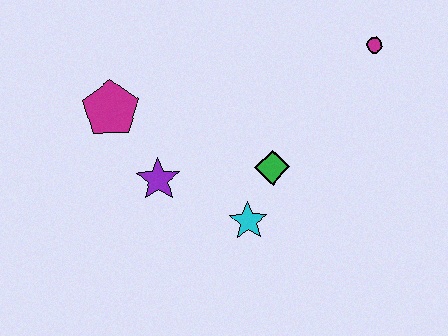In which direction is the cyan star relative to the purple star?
The cyan star is to the right of the purple star.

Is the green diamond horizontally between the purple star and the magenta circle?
Yes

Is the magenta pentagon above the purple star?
Yes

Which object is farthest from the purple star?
The magenta circle is farthest from the purple star.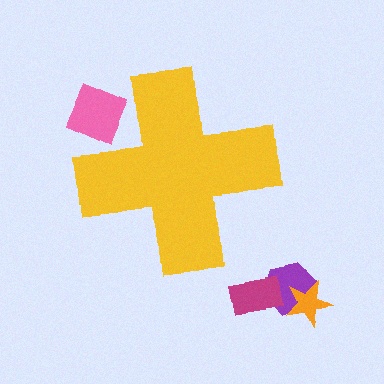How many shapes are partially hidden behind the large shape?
1 shape is partially hidden.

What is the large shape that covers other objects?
A yellow cross.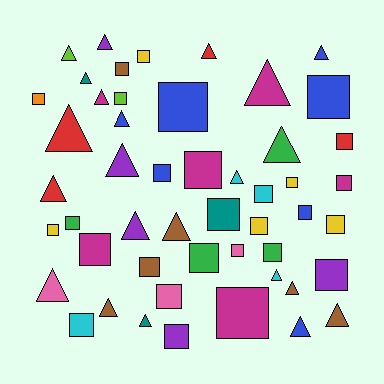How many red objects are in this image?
There are 4 red objects.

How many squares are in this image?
There are 28 squares.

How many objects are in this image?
There are 50 objects.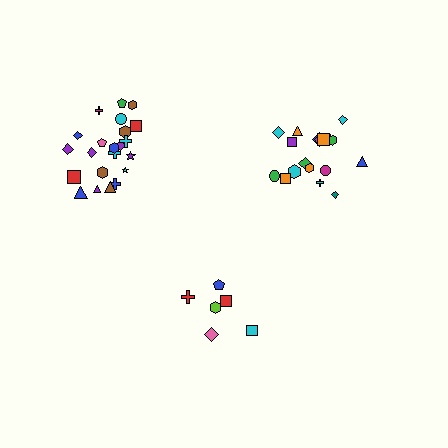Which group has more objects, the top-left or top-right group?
The top-left group.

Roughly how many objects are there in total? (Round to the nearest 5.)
Roughly 45 objects in total.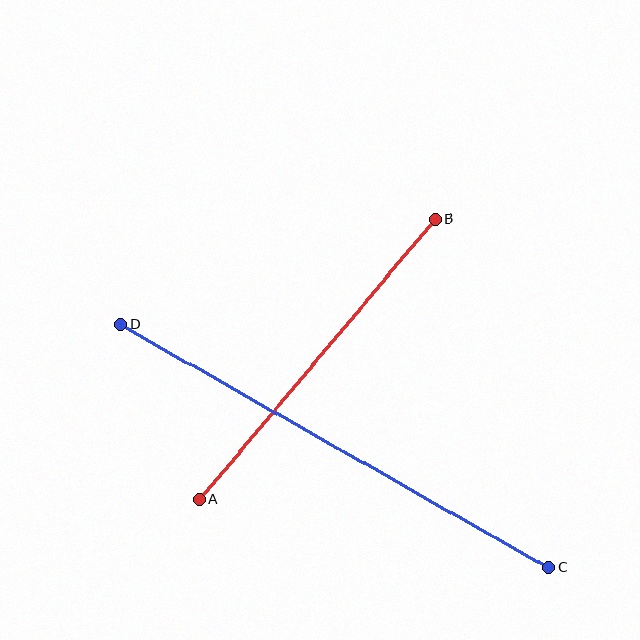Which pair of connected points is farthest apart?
Points C and D are farthest apart.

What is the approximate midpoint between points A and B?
The midpoint is at approximately (317, 359) pixels.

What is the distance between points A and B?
The distance is approximately 367 pixels.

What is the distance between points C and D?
The distance is approximately 492 pixels.